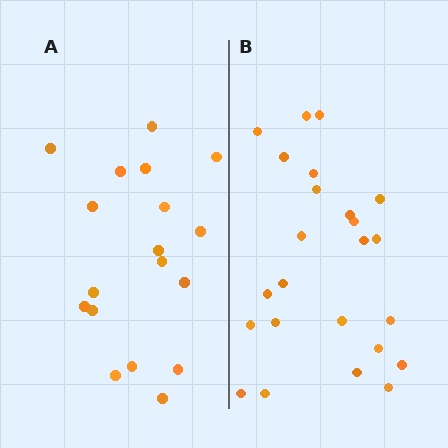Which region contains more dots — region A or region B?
Region B (the right region) has more dots.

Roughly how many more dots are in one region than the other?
Region B has about 6 more dots than region A.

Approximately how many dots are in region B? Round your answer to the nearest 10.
About 20 dots. (The exact count is 24, which rounds to 20.)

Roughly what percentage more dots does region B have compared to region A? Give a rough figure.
About 35% more.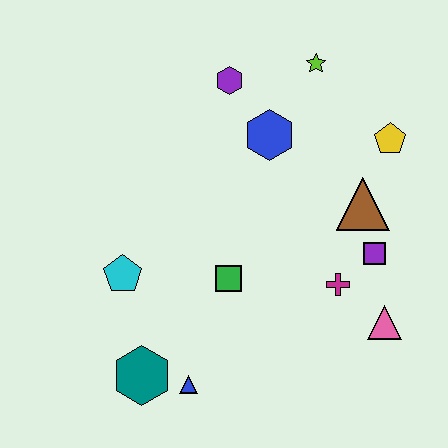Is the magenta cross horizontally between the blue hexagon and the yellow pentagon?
Yes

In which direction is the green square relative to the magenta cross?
The green square is to the left of the magenta cross.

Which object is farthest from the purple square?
The teal hexagon is farthest from the purple square.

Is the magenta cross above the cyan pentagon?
No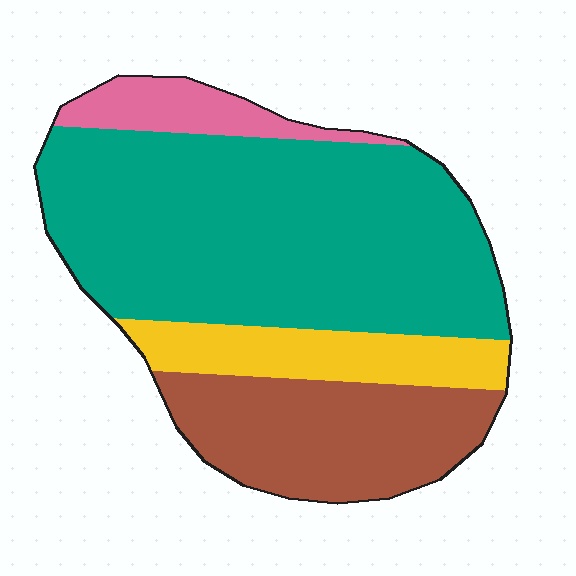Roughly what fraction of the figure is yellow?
Yellow takes up about one eighth (1/8) of the figure.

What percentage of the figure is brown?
Brown takes up about one quarter (1/4) of the figure.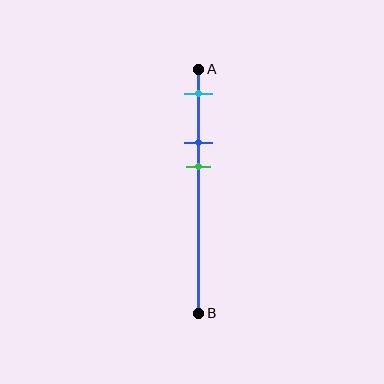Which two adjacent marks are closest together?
The blue and green marks are the closest adjacent pair.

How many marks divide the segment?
There are 3 marks dividing the segment.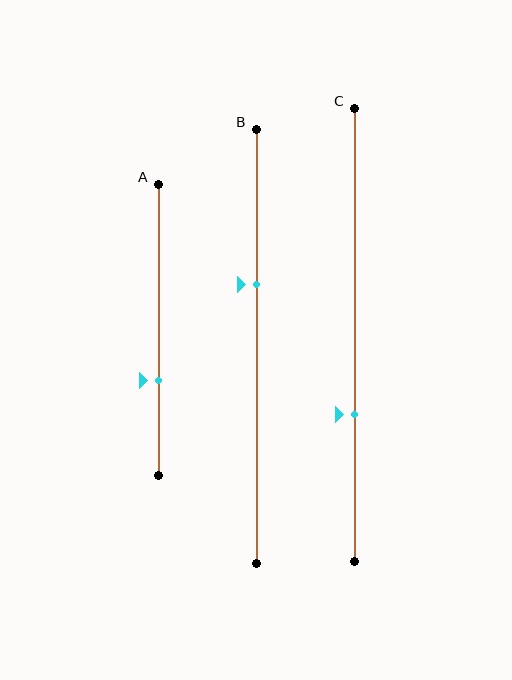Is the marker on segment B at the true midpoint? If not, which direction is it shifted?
No, the marker on segment B is shifted upward by about 14% of the segment length.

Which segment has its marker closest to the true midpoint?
Segment B has its marker closest to the true midpoint.